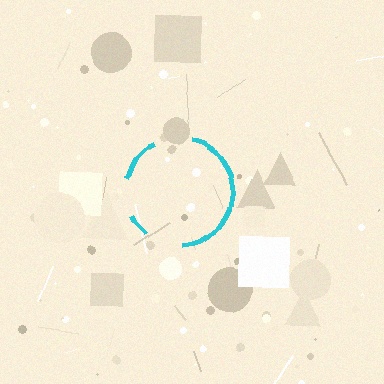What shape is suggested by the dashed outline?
The dashed outline suggests a circle.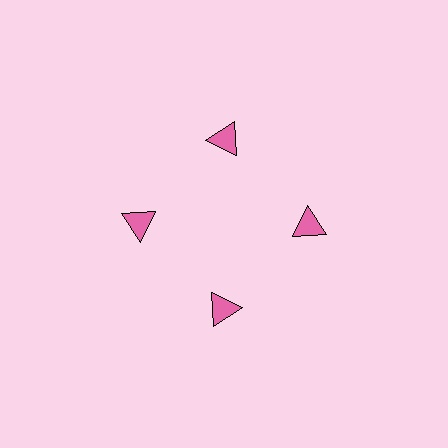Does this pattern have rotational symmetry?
Yes, this pattern has 4-fold rotational symmetry. It looks the same after rotating 90 degrees around the center.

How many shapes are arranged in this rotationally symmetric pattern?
There are 4 shapes, arranged in 4 groups of 1.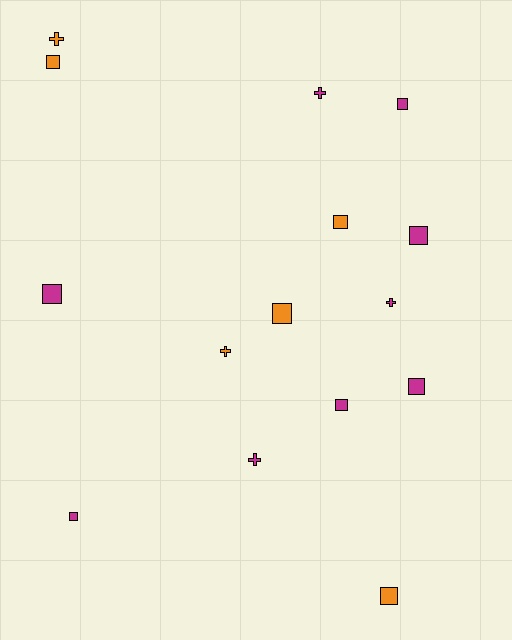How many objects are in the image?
There are 15 objects.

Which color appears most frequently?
Magenta, with 9 objects.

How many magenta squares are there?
There are 6 magenta squares.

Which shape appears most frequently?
Square, with 10 objects.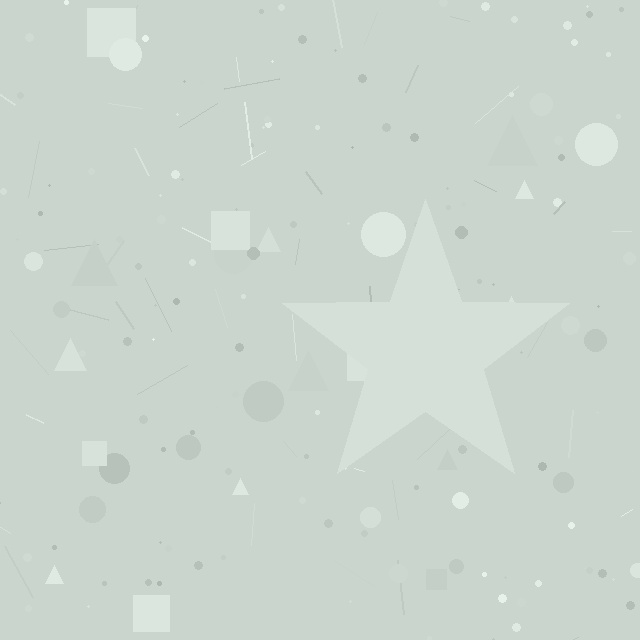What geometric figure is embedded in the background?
A star is embedded in the background.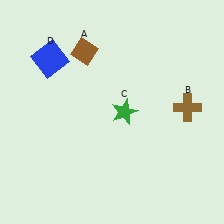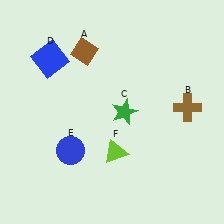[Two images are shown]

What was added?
A blue circle (E), a lime triangle (F) were added in Image 2.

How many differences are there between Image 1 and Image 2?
There are 2 differences between the two images.